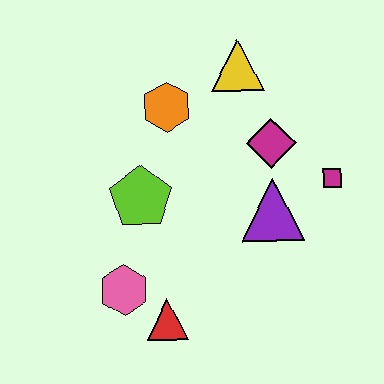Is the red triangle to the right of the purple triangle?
No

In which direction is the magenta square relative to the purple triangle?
The magenta square is to the right of the purple triangle.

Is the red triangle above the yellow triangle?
No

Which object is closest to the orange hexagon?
The yellow triangle is closest to the orange hexagon.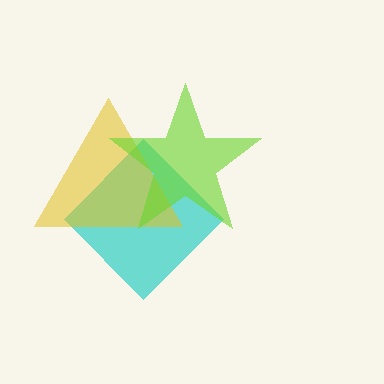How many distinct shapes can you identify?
There are 3 distinct shapes: a cyan diamond, a yellow triangle, a lime star.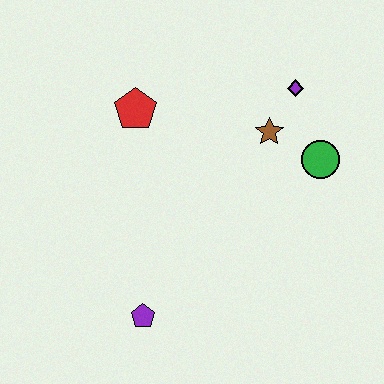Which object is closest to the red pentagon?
The brown star is closest to the red pentagon.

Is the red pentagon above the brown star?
Yes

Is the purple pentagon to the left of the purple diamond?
Yes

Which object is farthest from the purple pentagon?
The purple diamond is farthest from the purple pentagon.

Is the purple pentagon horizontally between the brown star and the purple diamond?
No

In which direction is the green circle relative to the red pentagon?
The green circle is to the right of the red pentagon.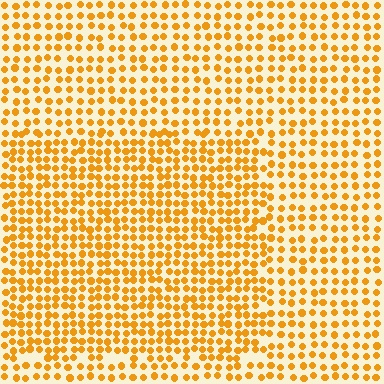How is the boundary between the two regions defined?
The boundary is defined by a change in element density (approximately 1.5x ratio). All elements are the same color, size, and shape.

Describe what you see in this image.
The image contains small orange elements arranged at two different densities. A rectangle-shaped region is visible where the elements are more densely packed than the surrounding area.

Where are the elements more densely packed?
The elements are more densely packed inside the rectangle boundary.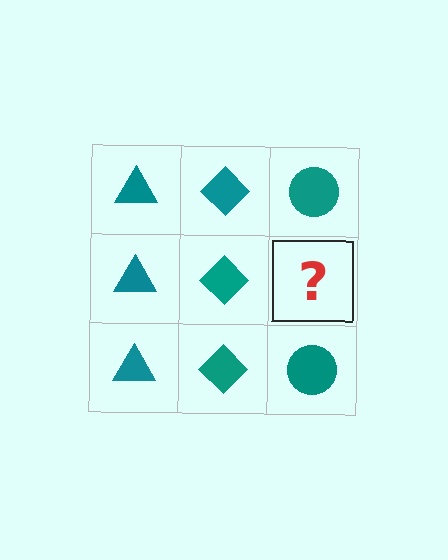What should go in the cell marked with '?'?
The missing cell should contain a teal circle.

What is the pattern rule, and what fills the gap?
The rule is that each column has a consistent shape. The gap should be filled with a teal circle.